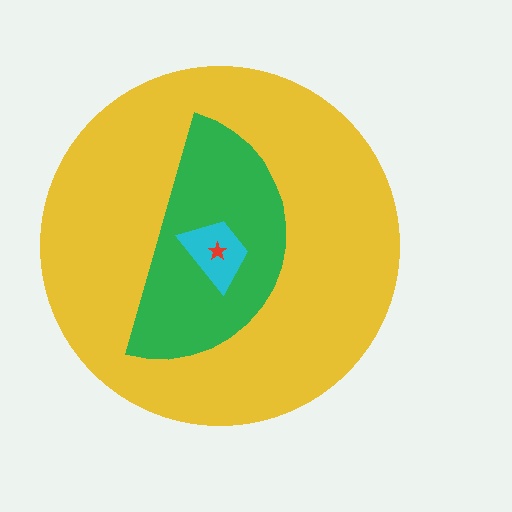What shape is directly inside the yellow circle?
The green semicircle.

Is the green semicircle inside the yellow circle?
Yes.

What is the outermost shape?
The yellow circle.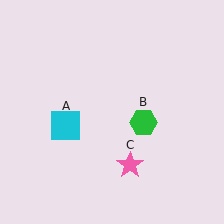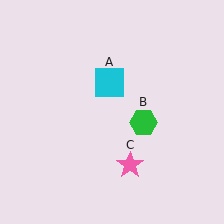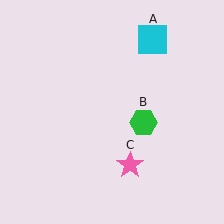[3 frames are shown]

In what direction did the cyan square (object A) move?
The cyan square (object A) moved up and to the right.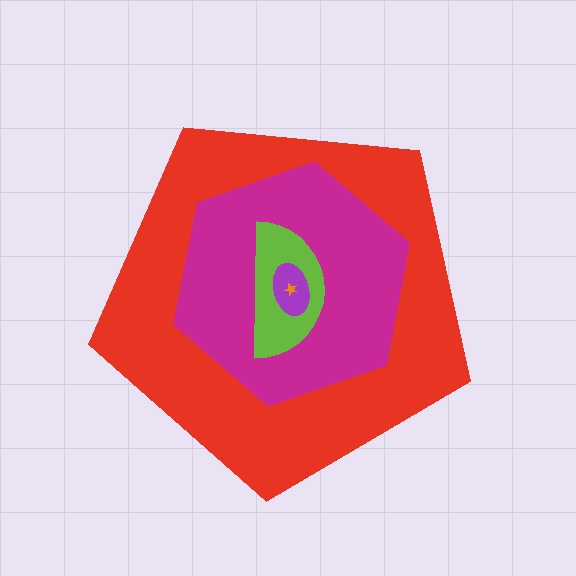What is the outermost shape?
The red pentagon.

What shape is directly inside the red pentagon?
The magenta hexagon.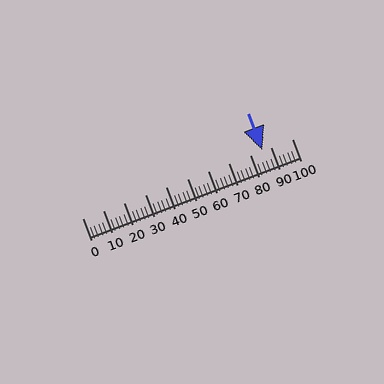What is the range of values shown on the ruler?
The ruler shows values from 0 to 100.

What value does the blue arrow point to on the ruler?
The blue arrow points to approximately 86.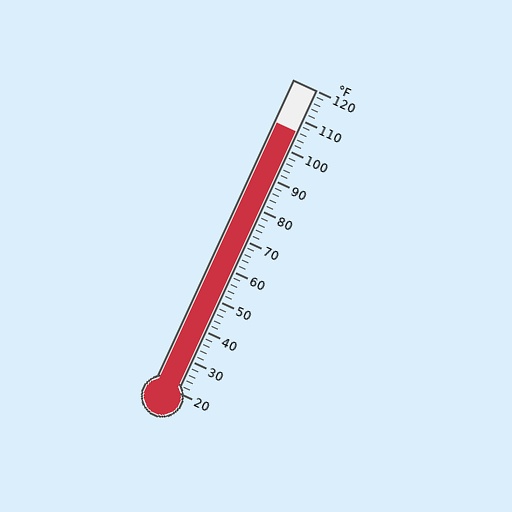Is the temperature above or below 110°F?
The temperature is below 110°F.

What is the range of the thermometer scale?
The thermometer scale ranges from 20°F to 120°F.